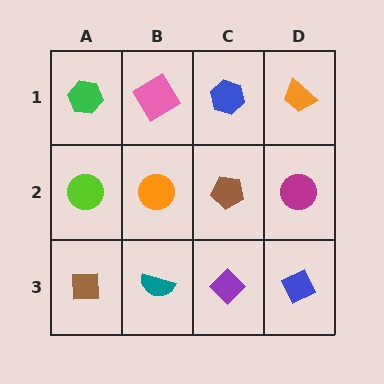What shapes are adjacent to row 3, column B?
An orange circle (row 2, column B), a brown square (row 3, column A), a purple diamond (row 3, column C).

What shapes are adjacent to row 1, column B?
An orange circle (row 2, column B), a green hexagon (row 1, column A), a blue hexagon (row 1, column C).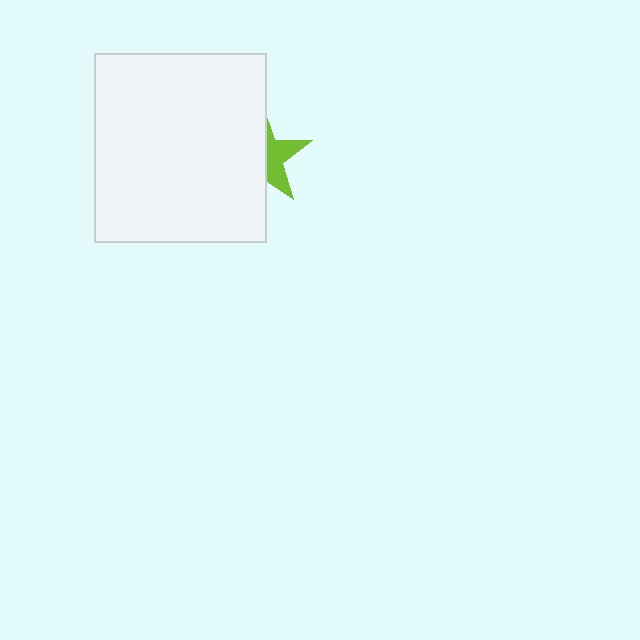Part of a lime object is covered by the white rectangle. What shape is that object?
It is a star.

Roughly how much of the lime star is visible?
A small part of it is visible (roughly 40%).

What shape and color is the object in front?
The object in front is a white rectangle.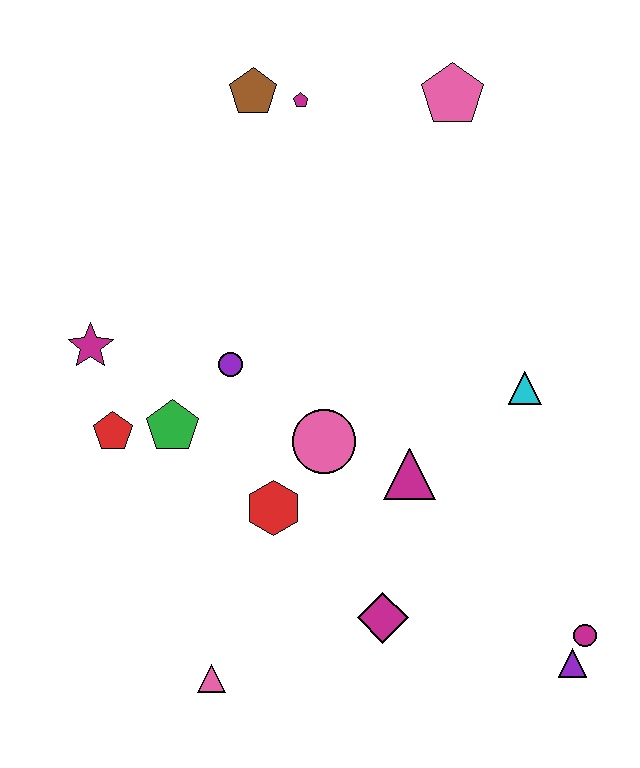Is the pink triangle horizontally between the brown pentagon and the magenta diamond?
No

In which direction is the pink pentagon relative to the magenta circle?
The pink pentagon is above the magenta circle.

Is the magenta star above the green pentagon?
Yes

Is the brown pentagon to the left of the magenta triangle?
Yes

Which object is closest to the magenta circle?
The purple triangle is closest to the magenta circle.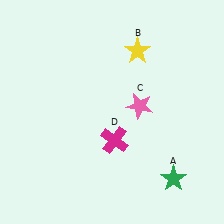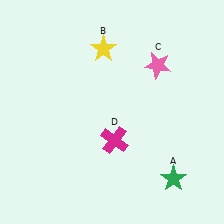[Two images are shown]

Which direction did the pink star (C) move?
The pink star (C) moved up.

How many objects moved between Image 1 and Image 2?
2 objects moved between the two images.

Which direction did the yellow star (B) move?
The yellow star (B) moved left.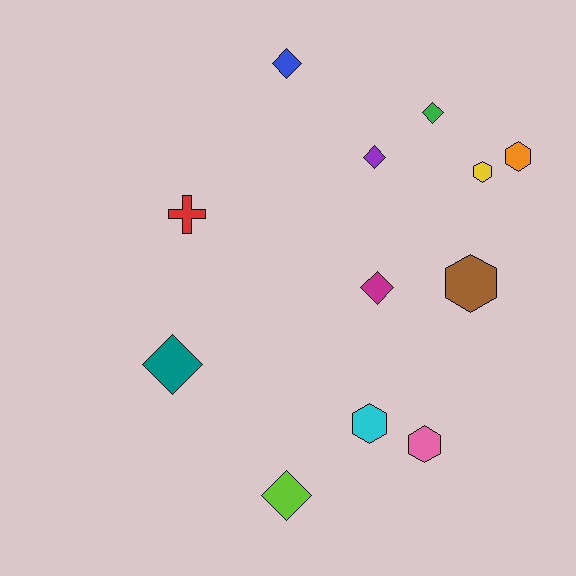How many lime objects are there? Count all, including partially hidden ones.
There is 1 lime object.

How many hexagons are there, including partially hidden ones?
There are 5 hexagons.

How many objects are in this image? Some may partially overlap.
There are 12 objects.